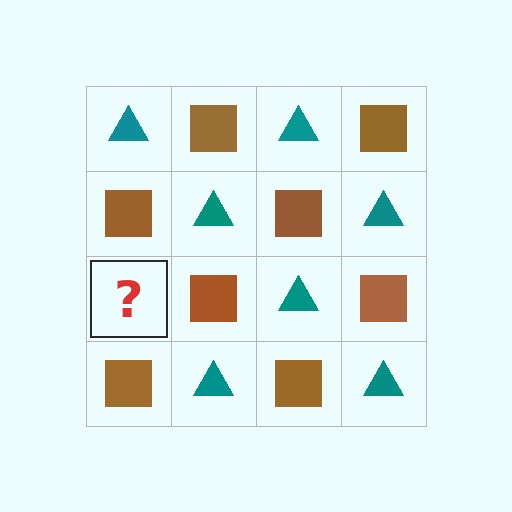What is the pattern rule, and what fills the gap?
The rule is that it alternates teal triangle and brown square in a checkerboard pattern. The gap should be filled with a teal triangle.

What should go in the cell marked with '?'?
The missing cell should contain a teal triangle.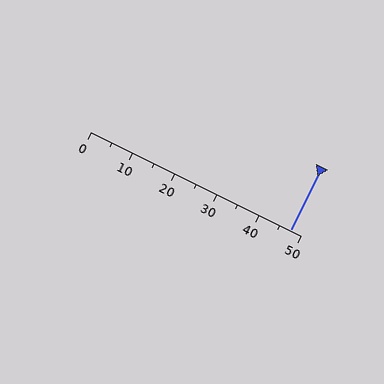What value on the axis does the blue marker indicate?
The marker indicates approximately 47.5.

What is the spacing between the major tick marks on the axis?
The major ticks are spaced 10 apart.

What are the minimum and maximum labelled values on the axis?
The axis runs from 0 to 50.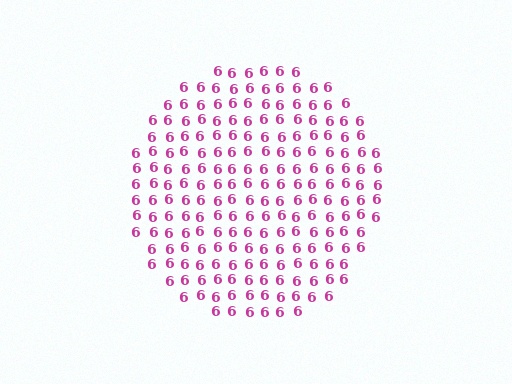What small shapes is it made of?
It is made of small digit 6's.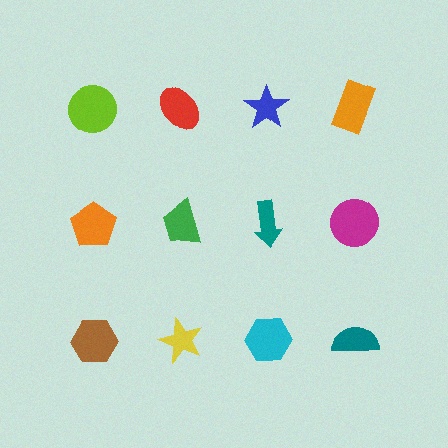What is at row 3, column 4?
A teal semicircle.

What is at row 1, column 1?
A lime circle.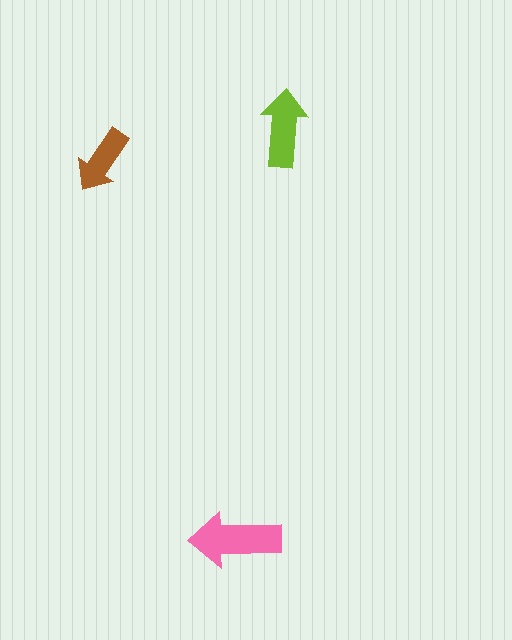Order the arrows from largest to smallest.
the pink one, the lime one, the brown one.